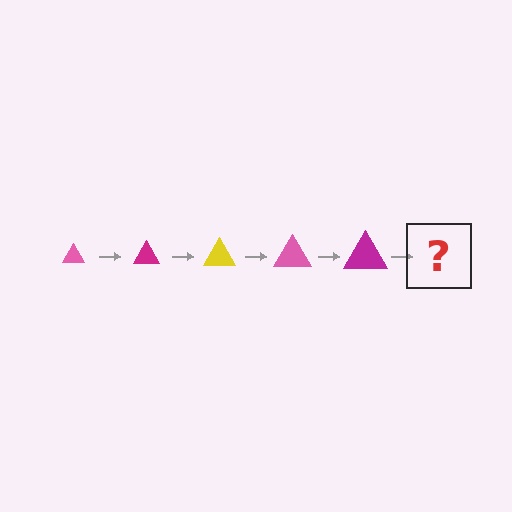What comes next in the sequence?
The next element should be a yellow triangle, larger than the previous one.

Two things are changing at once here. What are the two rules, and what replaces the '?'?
The two rules are that the triangle grows larger each step and the color cycles through pink, magenta, and yellow. The '?' should be a yellow triangle, larger than the previous one.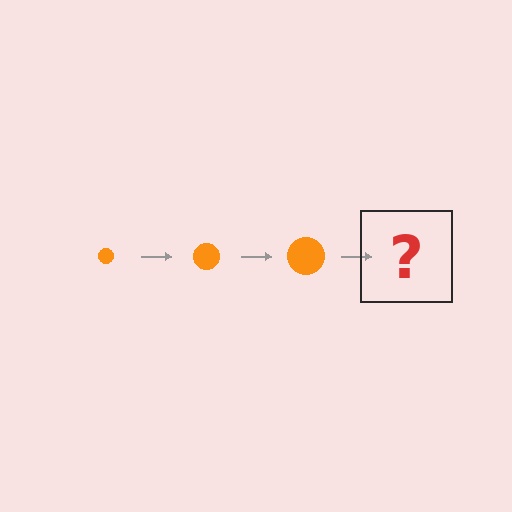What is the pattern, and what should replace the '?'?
The pattern is that the circle gets progressively larger each step. The '?' should be an orange circle, larger than the previous one.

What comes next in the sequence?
The next element should be an orange circle, larger than the previous one.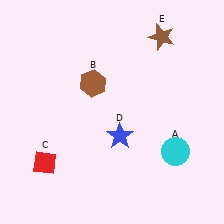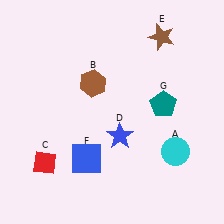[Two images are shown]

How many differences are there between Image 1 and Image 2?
There are 2 differences between the two images.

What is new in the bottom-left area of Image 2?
A blue square (F) was added in the bottom-left area of Image 2.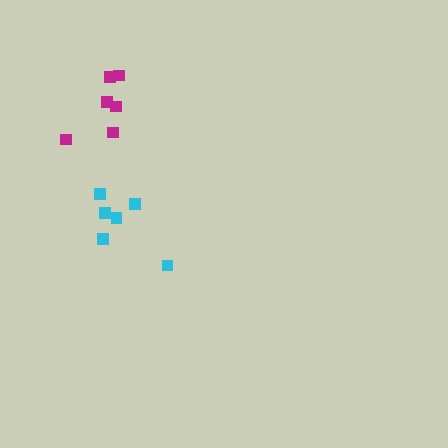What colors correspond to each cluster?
The clusters are colored: cyan, magenta.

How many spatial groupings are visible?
There are 2 spatial groupings.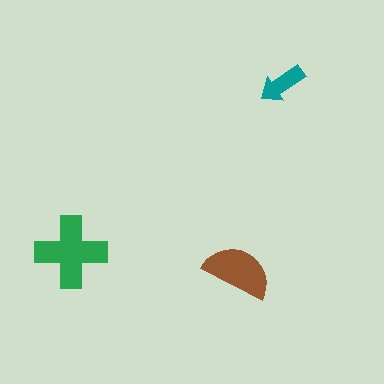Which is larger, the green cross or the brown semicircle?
The green cross.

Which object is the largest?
The green cross.